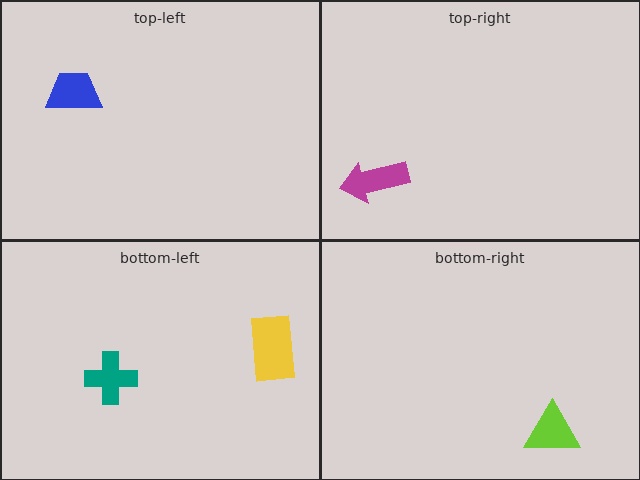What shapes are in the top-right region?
The magenta arrow.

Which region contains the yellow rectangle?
The bottom-left region.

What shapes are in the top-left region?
The blue trapezoid.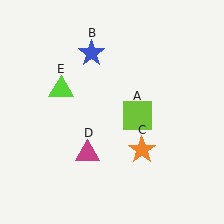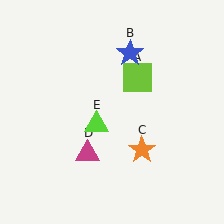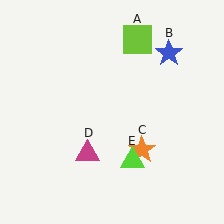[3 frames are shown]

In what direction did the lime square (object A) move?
The lime square (object A) moved up.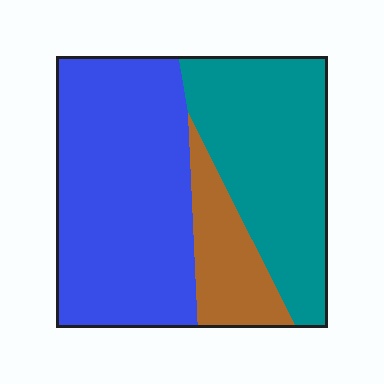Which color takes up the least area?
Brown, at roughly 15%.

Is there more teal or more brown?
Teal.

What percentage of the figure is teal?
Teal takes up about three eighths (3/8) of the figure.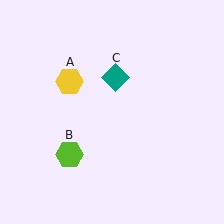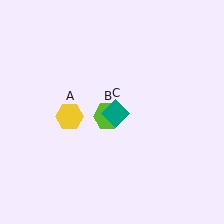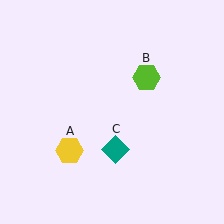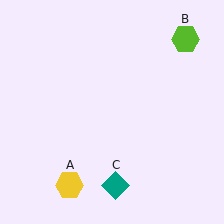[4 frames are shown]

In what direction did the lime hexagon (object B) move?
The lime hexagon (object B) moved up and to the right.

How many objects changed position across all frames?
3 objects changed position: yellow hexagon (object A), lime hexagon (object B), teal diamond (object C).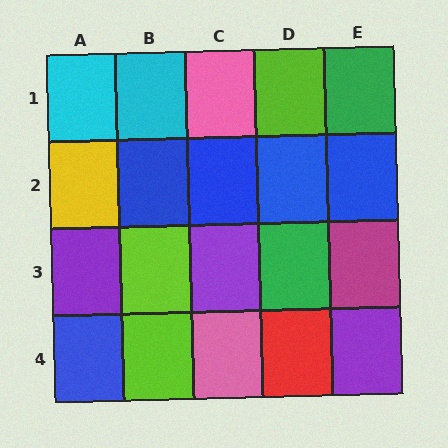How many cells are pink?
2 cells are pink.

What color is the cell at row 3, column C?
Purple.